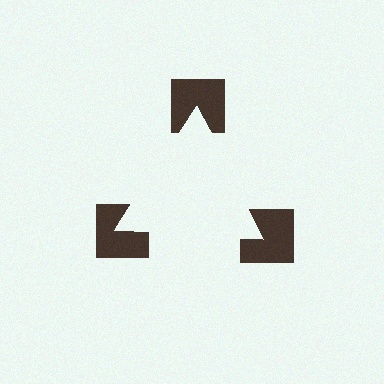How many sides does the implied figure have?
3 sides.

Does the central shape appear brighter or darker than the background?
It typically appears slightly brighter than the background, even though no actual brightness change is drawn.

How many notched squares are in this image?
There are 3 — one at each vertex of the illusory triangle.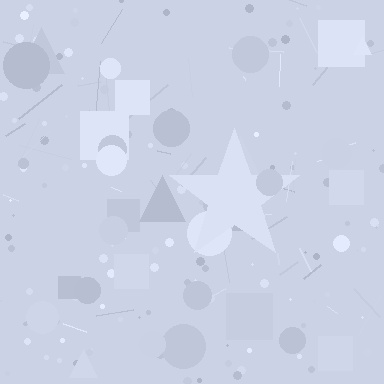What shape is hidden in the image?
A star is hidden in the image.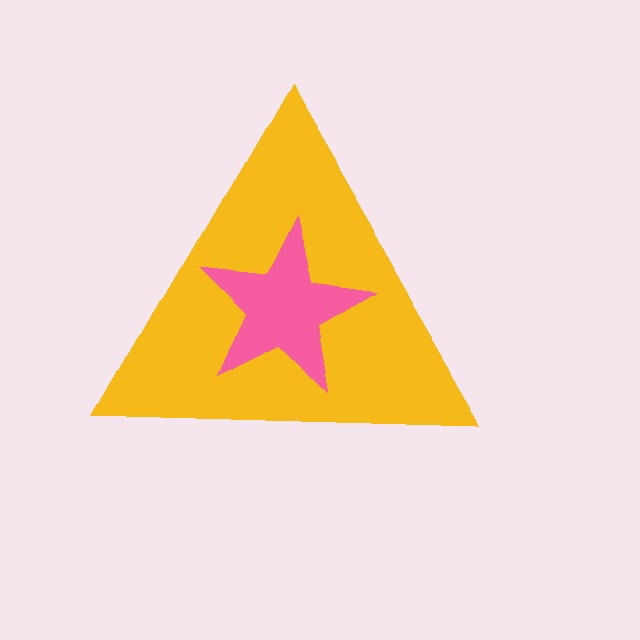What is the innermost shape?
The pink star.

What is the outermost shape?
The yellow triangle.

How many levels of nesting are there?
2.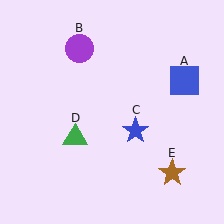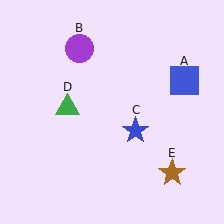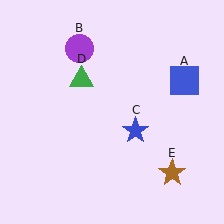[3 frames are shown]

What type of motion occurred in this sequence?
The green triangle (object D) rotated clockwise around the center of the scene.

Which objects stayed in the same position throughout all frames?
Blue square (object A) and purple circle (object B) and blue star (object C) and brown star (object E) remained stationary.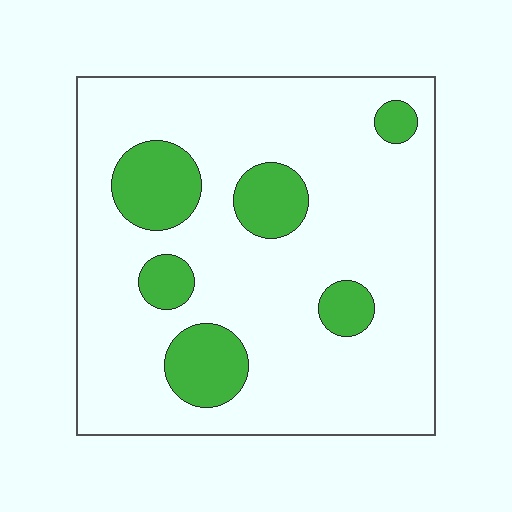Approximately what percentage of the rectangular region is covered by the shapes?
Approximately 20%.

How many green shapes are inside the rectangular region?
6.